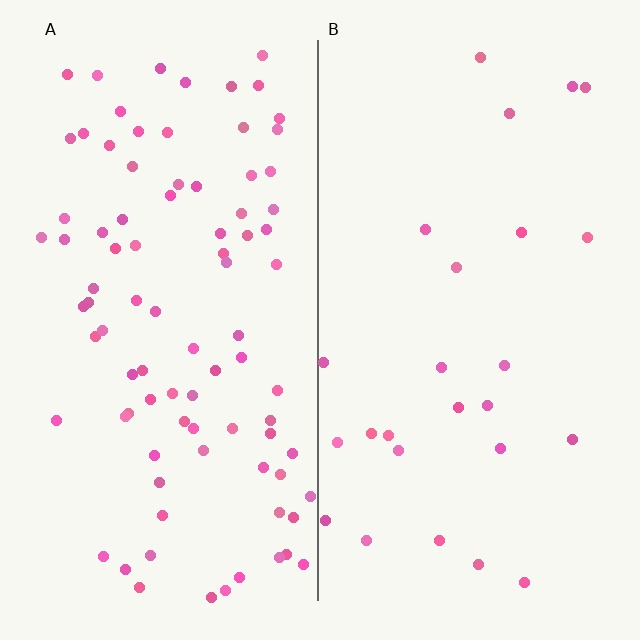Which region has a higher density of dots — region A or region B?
A (the left).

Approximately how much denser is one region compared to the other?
Approximately 3.5× — region A over region B.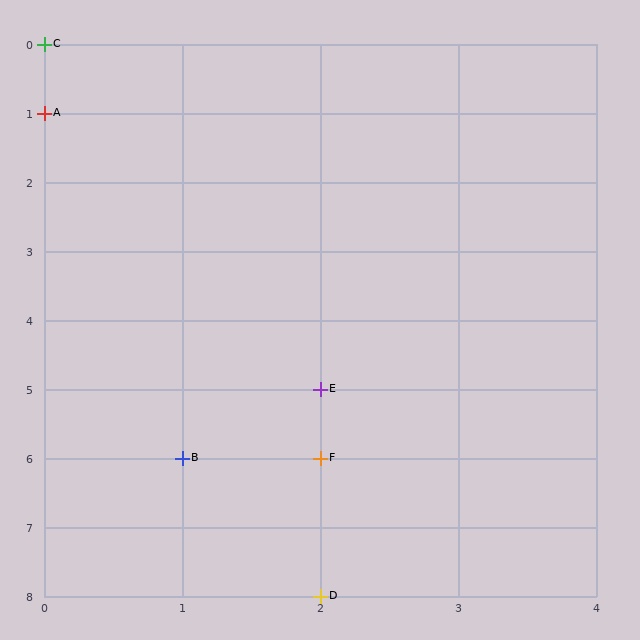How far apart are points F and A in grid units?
Points F and A are 2 columns and 5 rows apart (about 5.4 grid units diagonally).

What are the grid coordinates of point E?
Point E is at grid coordinates (2, 5).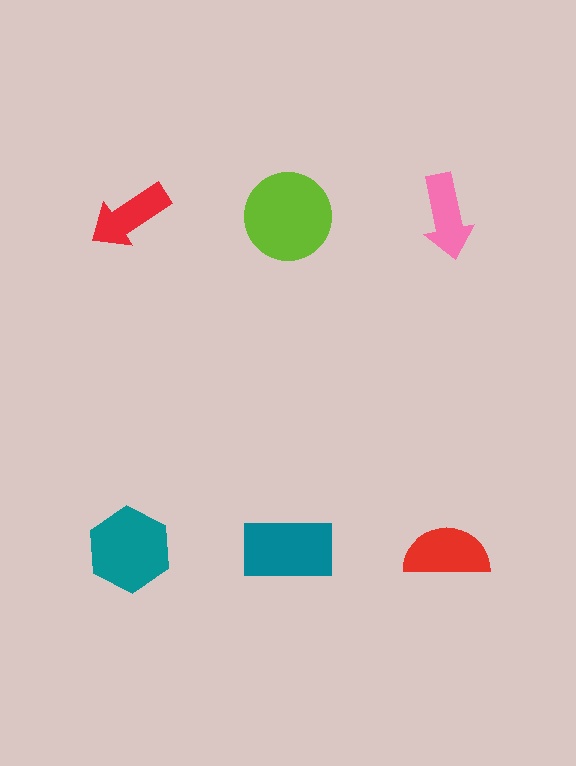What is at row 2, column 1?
A teal hexagon.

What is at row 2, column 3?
A red semicircle.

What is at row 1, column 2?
A lime circle.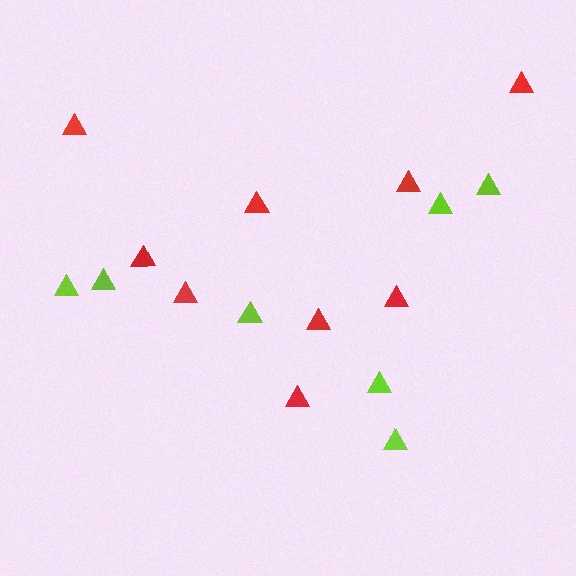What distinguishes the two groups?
There are 2 groups: one group of red triangles (9) and one group of lime triangles (7).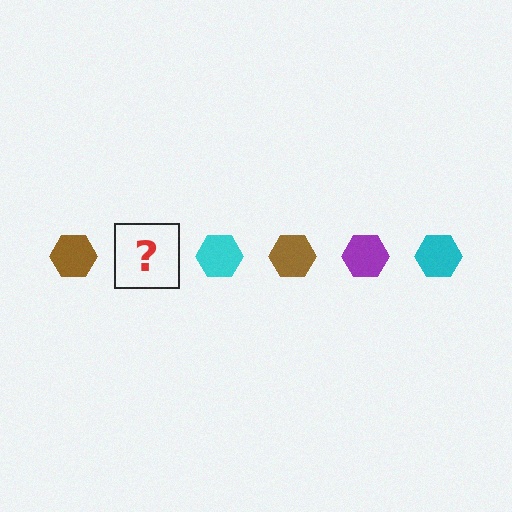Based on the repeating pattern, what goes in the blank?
The blank should be a purple hexagon.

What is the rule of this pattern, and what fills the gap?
The rule is that the pattern cycles through brown, purple, cyan hexagons. The gap should be filled with a purple hexagon.